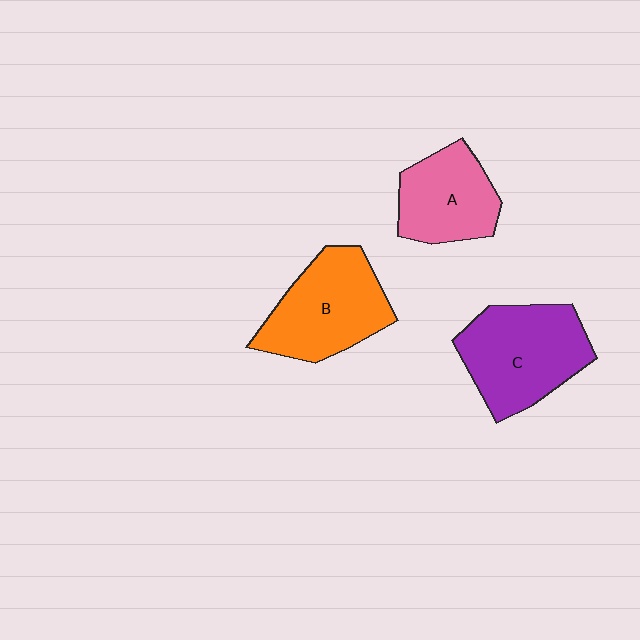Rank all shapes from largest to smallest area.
From largest to smallest: C (purple), B (orange), A (pink).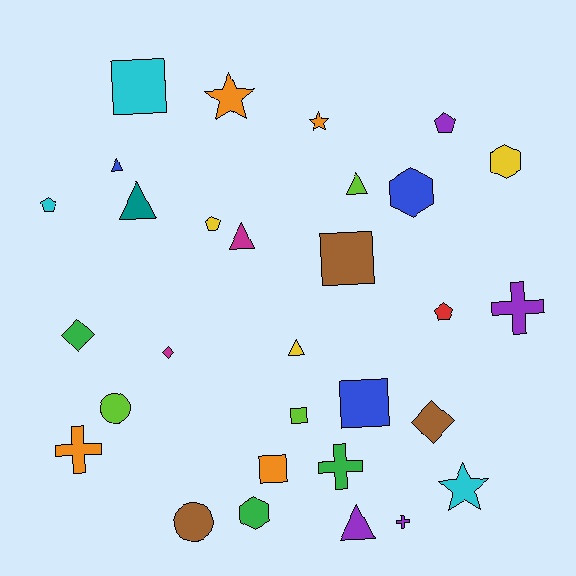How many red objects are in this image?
There is 1 red object.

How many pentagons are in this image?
There are 4 pentagons.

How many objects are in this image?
There are 30 objects.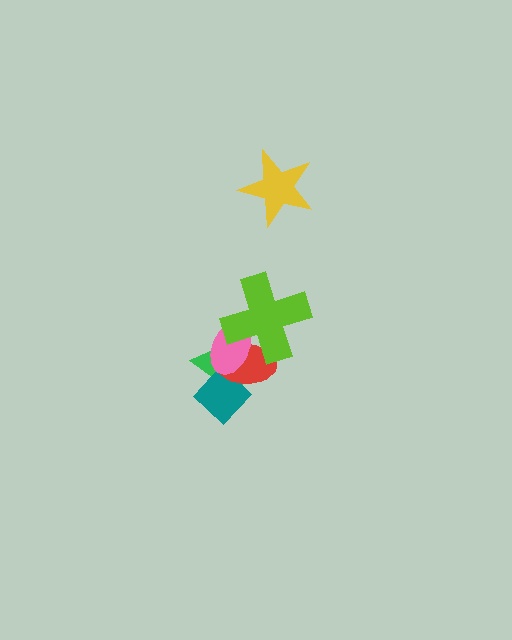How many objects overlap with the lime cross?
3 objects overlap with the lime cross.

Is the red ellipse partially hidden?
Yes, it is partially covered by another shape.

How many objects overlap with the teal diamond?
3 objects overlap with the teal diamond.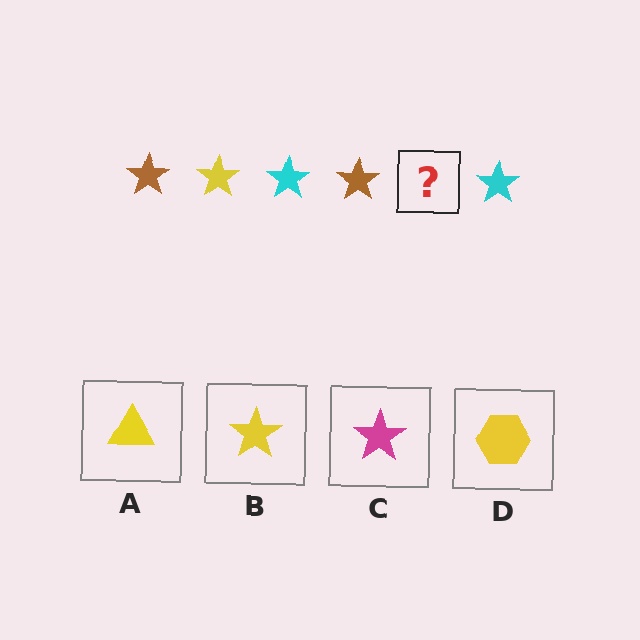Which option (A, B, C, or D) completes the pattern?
B.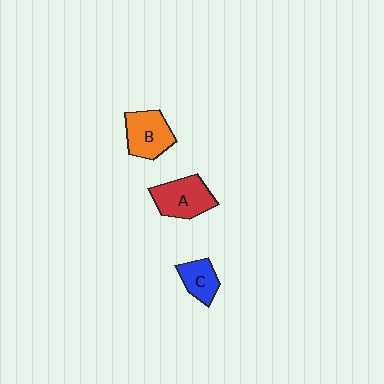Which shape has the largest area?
Shape A (red).